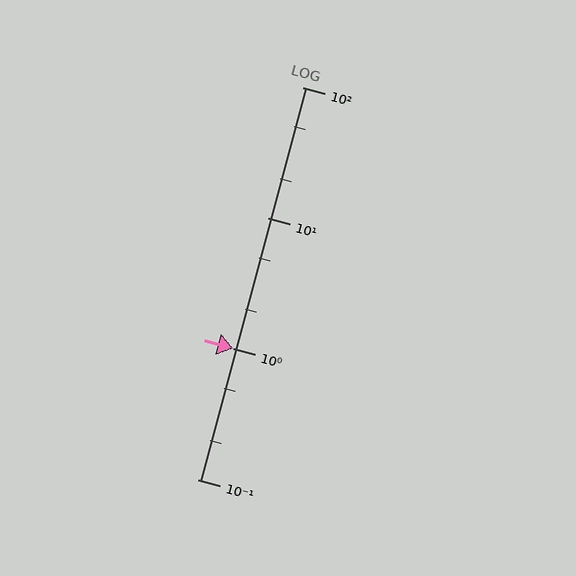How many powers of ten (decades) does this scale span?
The scale spans 3 decades, from 0.1 to 100.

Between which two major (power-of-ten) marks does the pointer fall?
The pointer is between 1 and 10.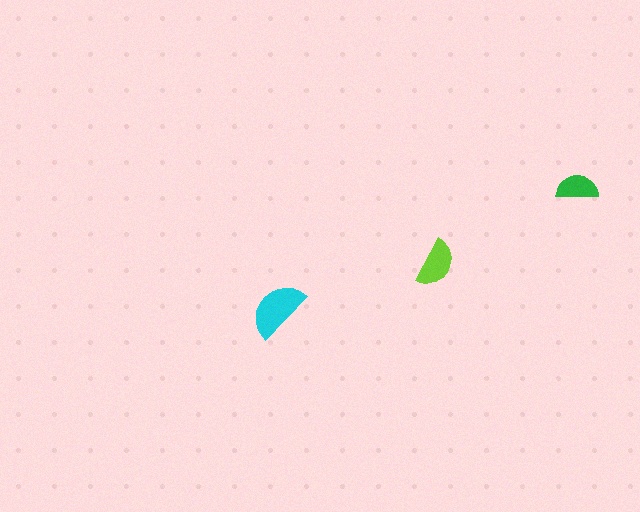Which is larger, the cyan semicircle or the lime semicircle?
The cyan one.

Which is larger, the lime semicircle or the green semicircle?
The lime one.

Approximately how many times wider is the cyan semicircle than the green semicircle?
About 1.5 times wider.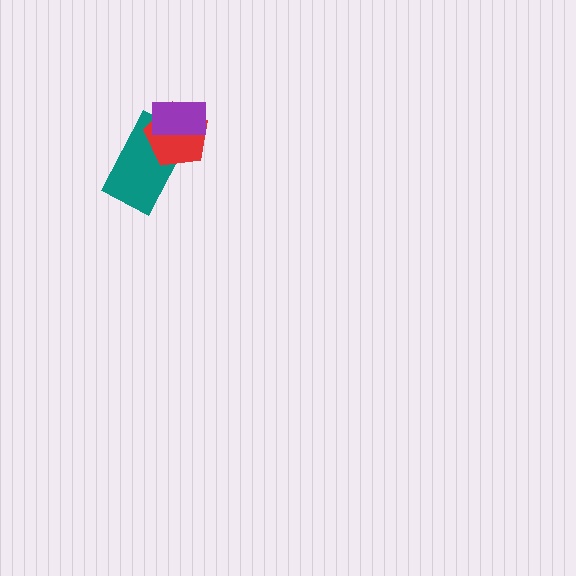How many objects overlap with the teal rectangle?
2 objects overlap with the teal rectangle.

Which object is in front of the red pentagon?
The purple rectangle is in front of the red pentagon.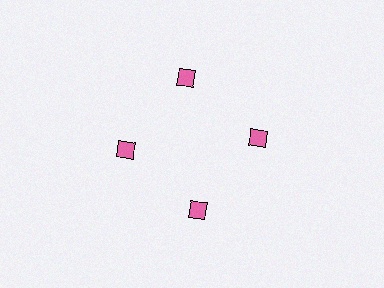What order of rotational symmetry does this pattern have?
This pattern has 4-fold rotational symmetry.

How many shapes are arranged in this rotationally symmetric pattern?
There are 4 shapes, arranged in 4 groups of 1.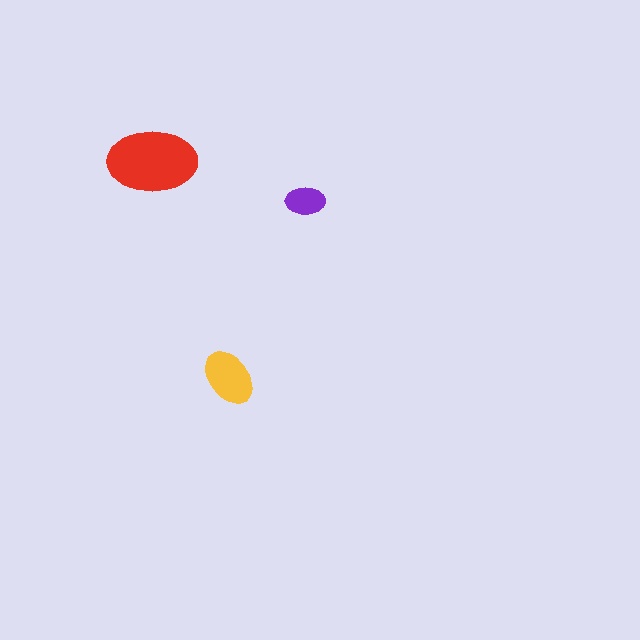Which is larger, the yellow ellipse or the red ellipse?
The red one.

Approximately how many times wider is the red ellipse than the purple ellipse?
About 2 times wider.